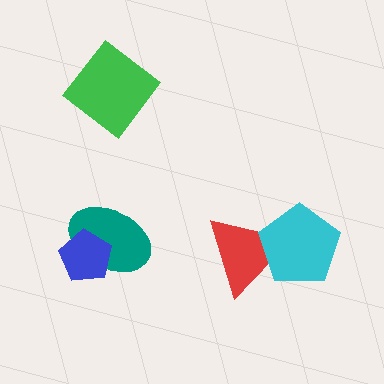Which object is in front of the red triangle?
The cyan pentagon is in front of the red triangle.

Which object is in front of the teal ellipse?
The blue pentagon is in front of the teal ellipse.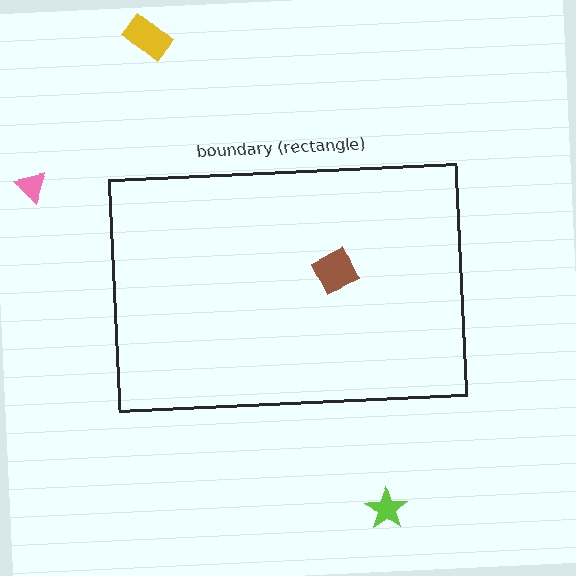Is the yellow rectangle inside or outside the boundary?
Outside.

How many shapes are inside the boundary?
1 inside, 3 outside.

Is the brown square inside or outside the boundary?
Inside.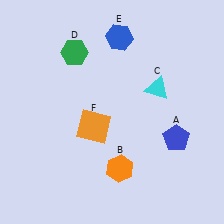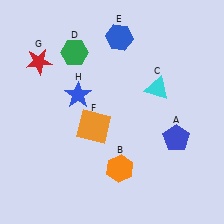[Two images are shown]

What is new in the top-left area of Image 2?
A red star (G) was added in the top-left area of Image 2.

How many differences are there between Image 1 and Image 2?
There are 2 differences between the two images.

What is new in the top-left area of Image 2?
A blue star (H) was added in the top-left area of Image 2.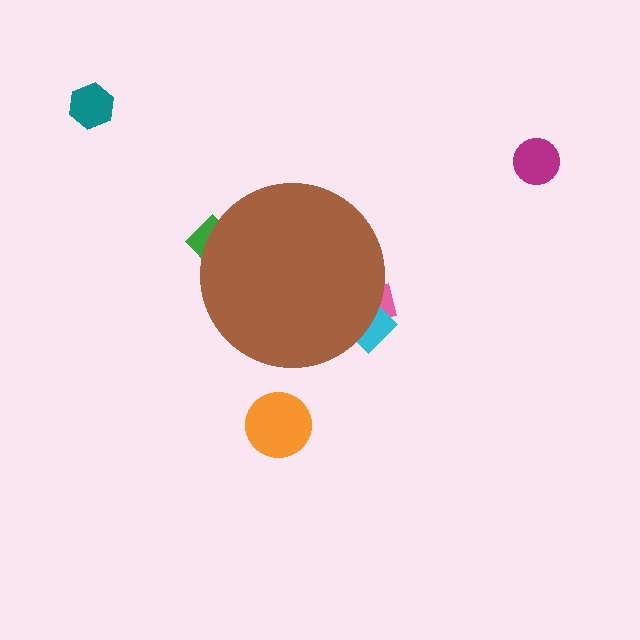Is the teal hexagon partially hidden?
No, the teal hexagon is fully visible.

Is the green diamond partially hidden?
Yes, the green diamond is partially hidden behind the brown circle.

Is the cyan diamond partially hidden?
Yes, the cyan diamond is partially hidden behind the brown circle.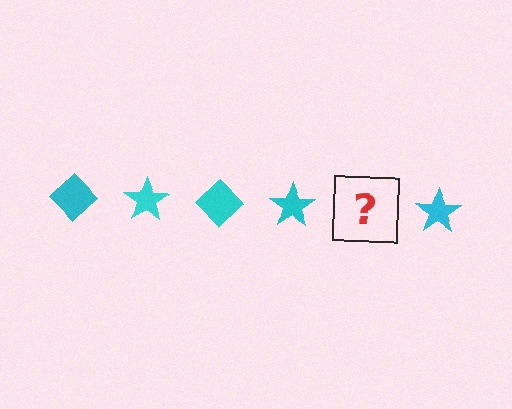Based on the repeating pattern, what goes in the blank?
The blank should be a cyan diamond.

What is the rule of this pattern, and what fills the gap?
The rule is that the pattern cycles through diamond, star shapes in cyan. The gap should be filled with a cyan diamond.